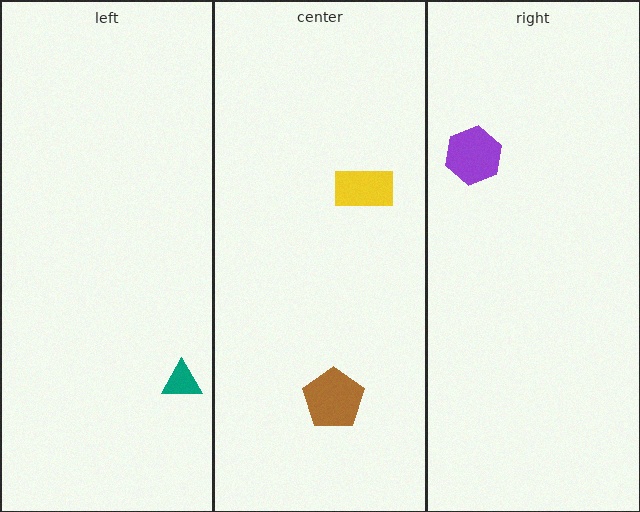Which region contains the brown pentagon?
The center region.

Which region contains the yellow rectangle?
The center region.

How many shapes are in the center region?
2.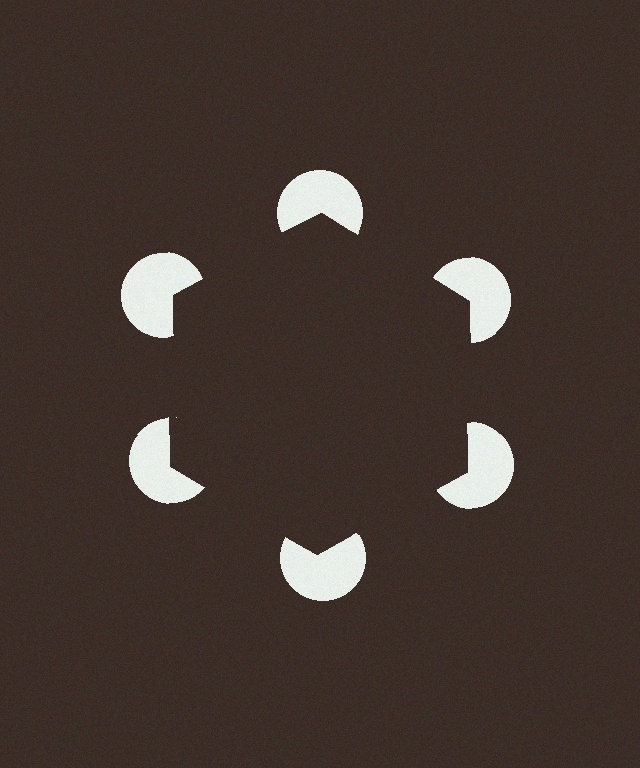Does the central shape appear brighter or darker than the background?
It typically appears slightly darker than the background, even though no actual brightness change is drawn.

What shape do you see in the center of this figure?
An illusory hexagon — its edges are inferred from the aligned wedge cuts in the pac-man discs, not physically drawn.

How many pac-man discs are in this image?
There are 6 — one at each vertex of the illusory hexagon.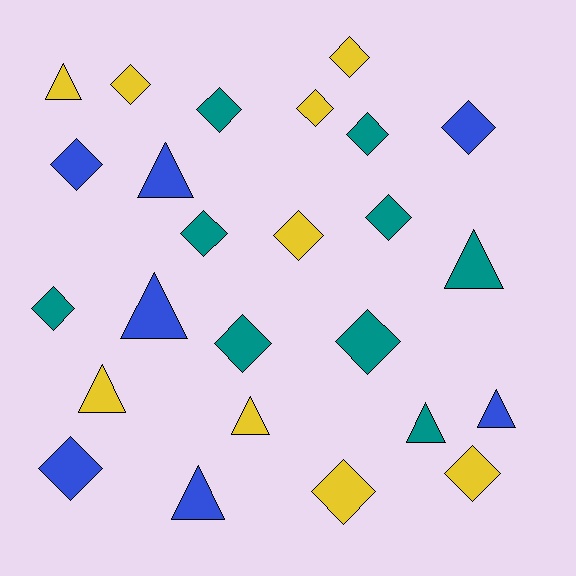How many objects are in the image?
There are 25 objects.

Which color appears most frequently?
Yellow, with 9 objects.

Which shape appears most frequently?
Diamond, with 16 objects.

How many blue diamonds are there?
There are 3 blue diamonds.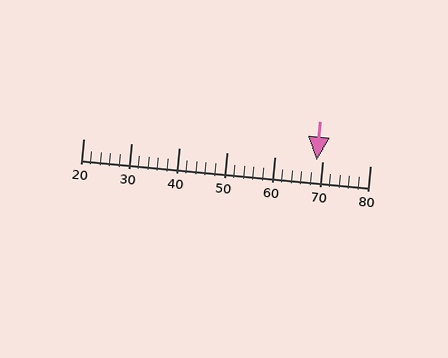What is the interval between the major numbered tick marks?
The major tick marks are spaced 10 units apart.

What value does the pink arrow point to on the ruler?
The pink arrow points to approximately 69.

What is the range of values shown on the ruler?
The ruler shows values from 20 to 80.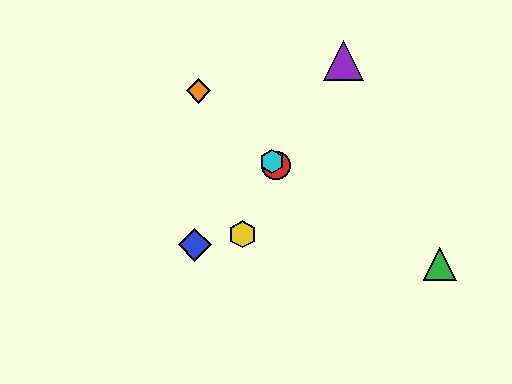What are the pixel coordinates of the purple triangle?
The purple triangle is at (344, 61).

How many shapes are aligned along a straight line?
3 shapes (the red circle, the orange diamond, the cyan hexagon) are aligned along a straight line.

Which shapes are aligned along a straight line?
The red circle, the orange diamond, the cyan hexagon are aligned along a straight line.